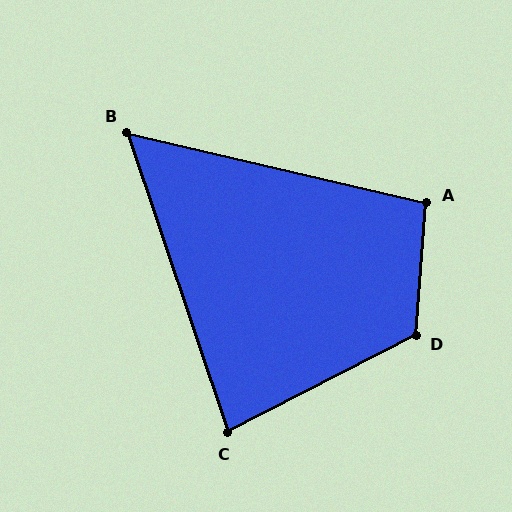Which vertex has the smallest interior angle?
B, at approximately 58 degrees.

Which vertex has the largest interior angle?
D, at approximately 122 degrees.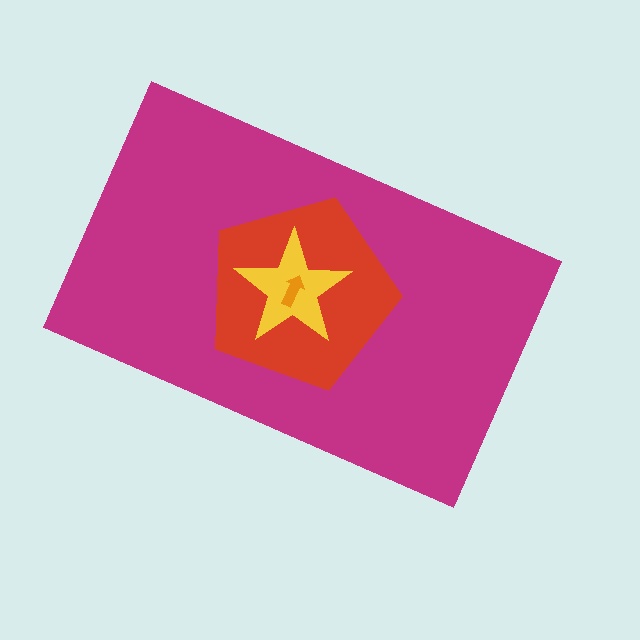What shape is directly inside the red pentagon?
The yellow star.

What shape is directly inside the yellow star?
The orange arrow.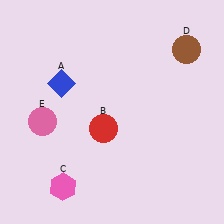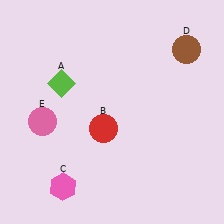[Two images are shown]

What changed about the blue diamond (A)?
In Image 1, A is blue. In Image 2, it changed to lime.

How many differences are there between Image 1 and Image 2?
There is 1 difference between the two images.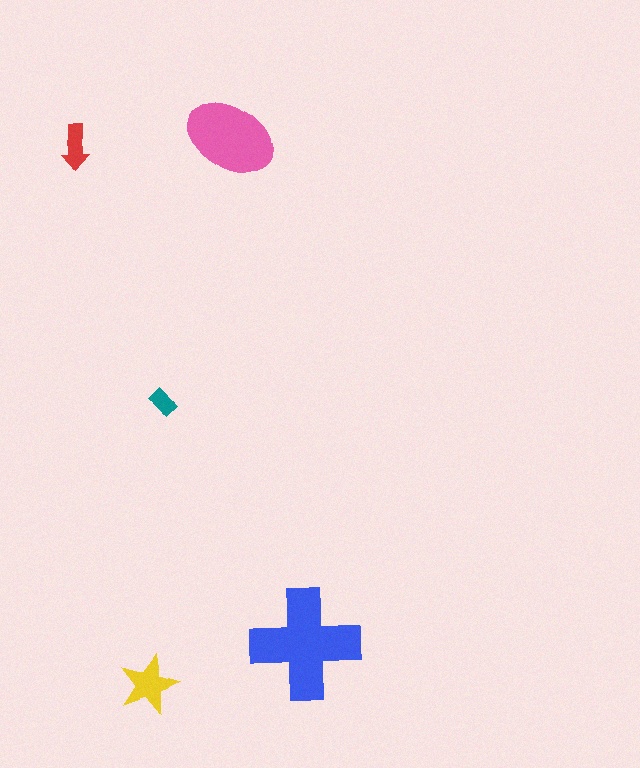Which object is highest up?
The pink ellipse is topmost.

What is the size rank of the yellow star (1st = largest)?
3rd.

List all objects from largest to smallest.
The blue cross, the pink ellipse, the yellow star, the red arrow, the teal rectangle.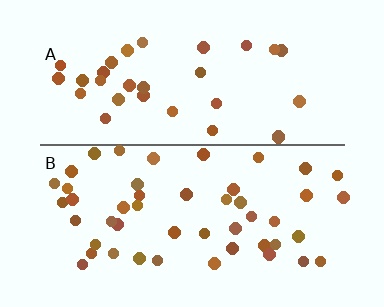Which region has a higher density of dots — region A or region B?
B (the bottom).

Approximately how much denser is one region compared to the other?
Approximately 1.5× — region B over region A.